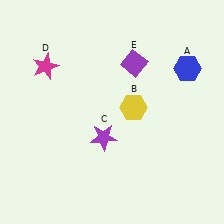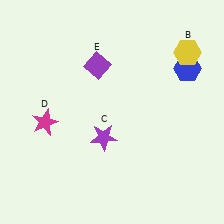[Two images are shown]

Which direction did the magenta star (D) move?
The magenta star (D) moved down.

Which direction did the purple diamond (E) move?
The purple diamond (E) moved left.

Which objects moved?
The objects that moved are: the yellow hexagon (B), the magenta star (D), the purple diamond (E).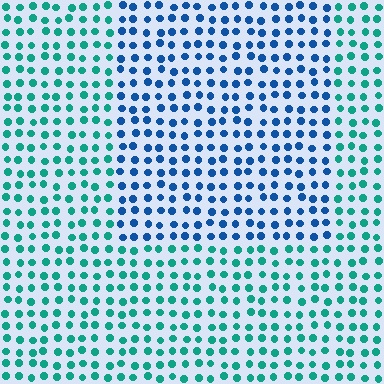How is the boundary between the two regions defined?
The boundary is defined purely by a slight shift in hue (about 45 degrees). Spacing, size, and orientation are identical on both sides.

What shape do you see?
I see a rectangle.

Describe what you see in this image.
The image is filled with small teal elements in a uniform arrangement. A rectangle-shaped region is visible where the elements are tinted to a slightly different hue, forming a subtle color boundary.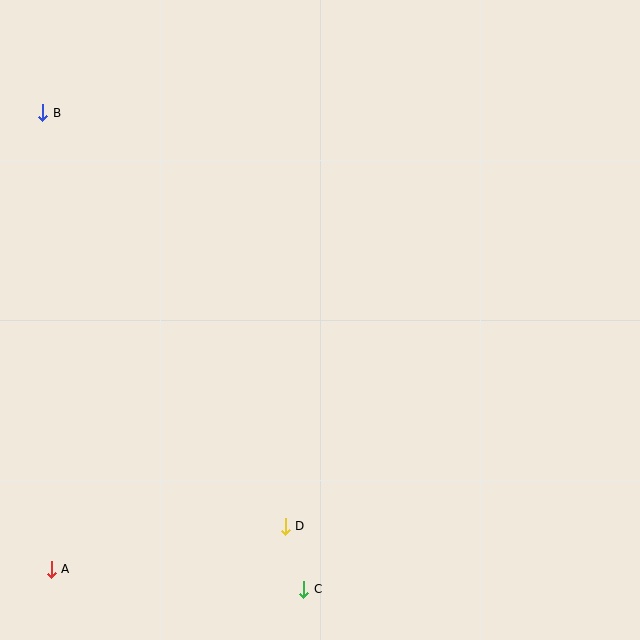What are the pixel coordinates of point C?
Point C is at (304, 589).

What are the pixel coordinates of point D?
Point D is at (285, 526).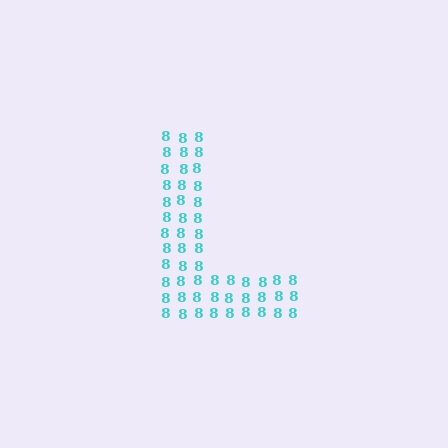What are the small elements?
The small elements are digit 8's.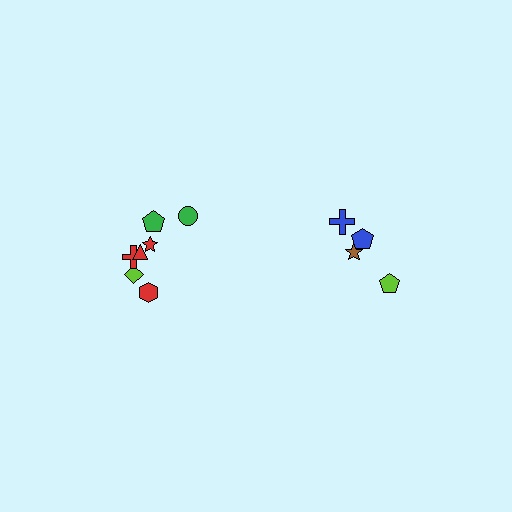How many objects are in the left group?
There are 7 objects.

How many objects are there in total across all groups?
There are 11 objects.